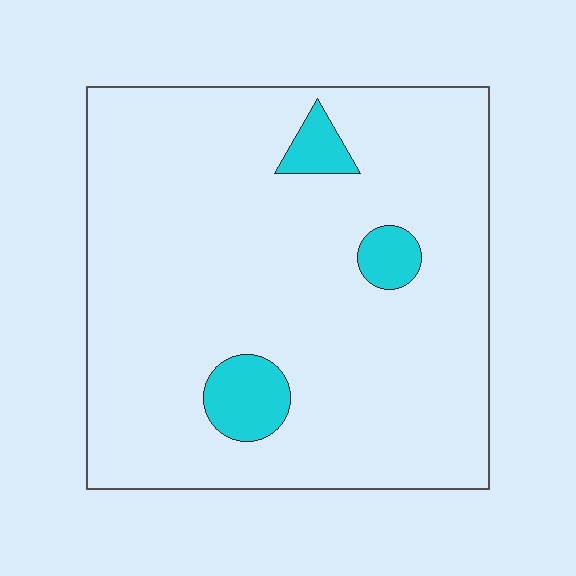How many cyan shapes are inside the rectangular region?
3.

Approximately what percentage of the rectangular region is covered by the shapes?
Approximately 10%.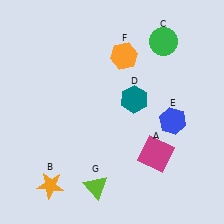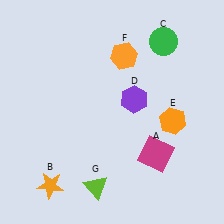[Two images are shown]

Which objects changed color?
D changed from teal to purple. E changed from blue to orange.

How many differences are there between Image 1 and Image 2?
There are 2 differences between the two images.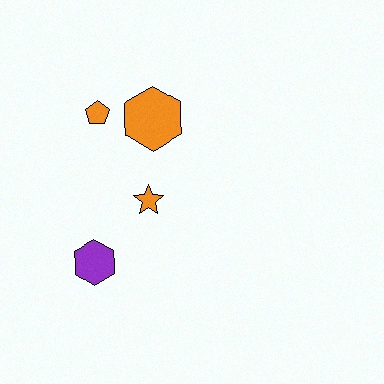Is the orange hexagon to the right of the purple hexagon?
Yes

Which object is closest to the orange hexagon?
The orange pentagon is closest to the orange hexagon.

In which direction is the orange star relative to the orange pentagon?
The orange star is below the orange pentagon.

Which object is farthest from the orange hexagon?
The purple hexagon is farthest from the orange hexagon.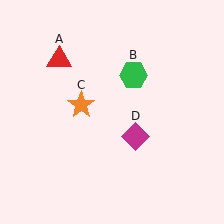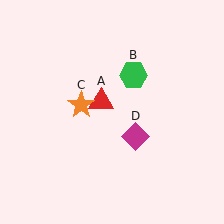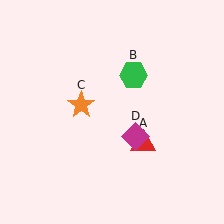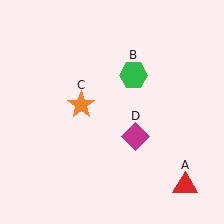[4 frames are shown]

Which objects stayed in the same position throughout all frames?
Green hexagon (object B) and orange star (object C) and magenta diamond (object D) remained stationary.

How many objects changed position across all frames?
1 object changed position: red triangle (object A).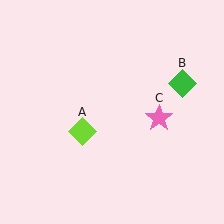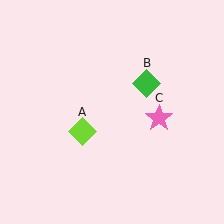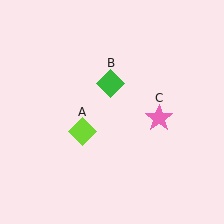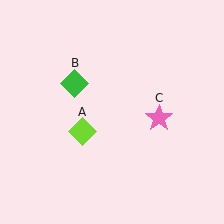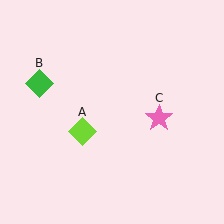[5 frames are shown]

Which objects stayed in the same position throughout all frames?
Lime diamond (object A) and pink star (object C) remained stationary.